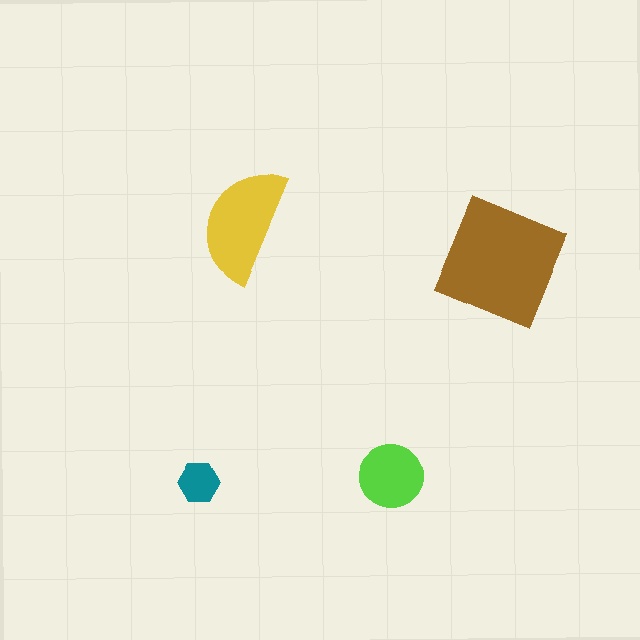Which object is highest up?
The yellow semicircle is topmost.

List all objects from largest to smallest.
The brown square, the yellow semicircle, the lime circle, the teal hexagon.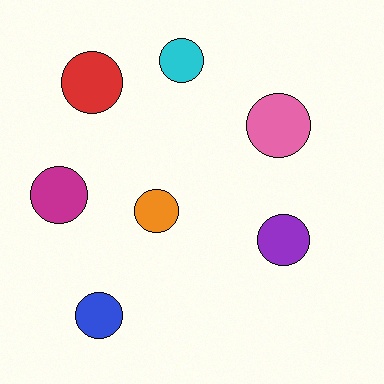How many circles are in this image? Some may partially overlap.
There are 7 circles.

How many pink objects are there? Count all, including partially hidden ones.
There is 1 pink object.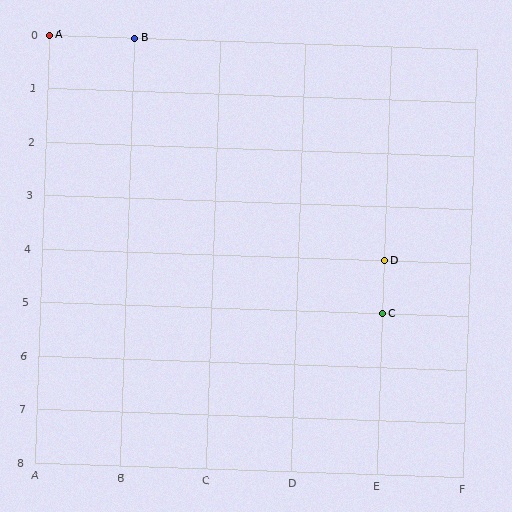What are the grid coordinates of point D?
Point D is at grid coordinates (E, 4).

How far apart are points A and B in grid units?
Points A and B are 1 column apart.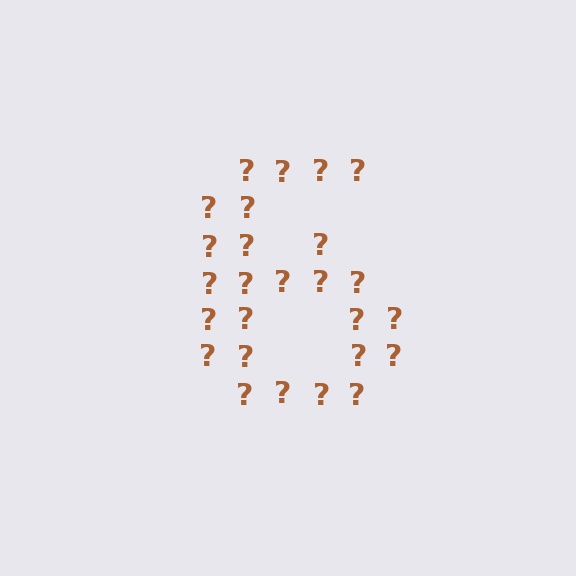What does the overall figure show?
The overall figure shows the digit 6.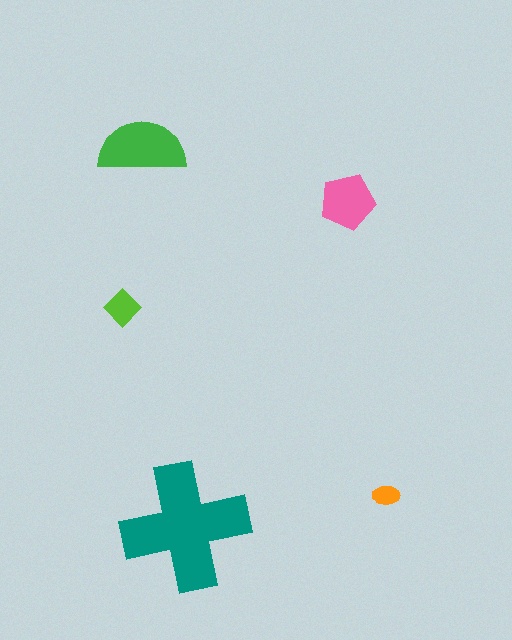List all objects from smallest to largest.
The orange ellipse, the lime diamond, the pink pentagon, the green semicircle, the teal cross.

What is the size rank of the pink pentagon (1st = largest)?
3rd.